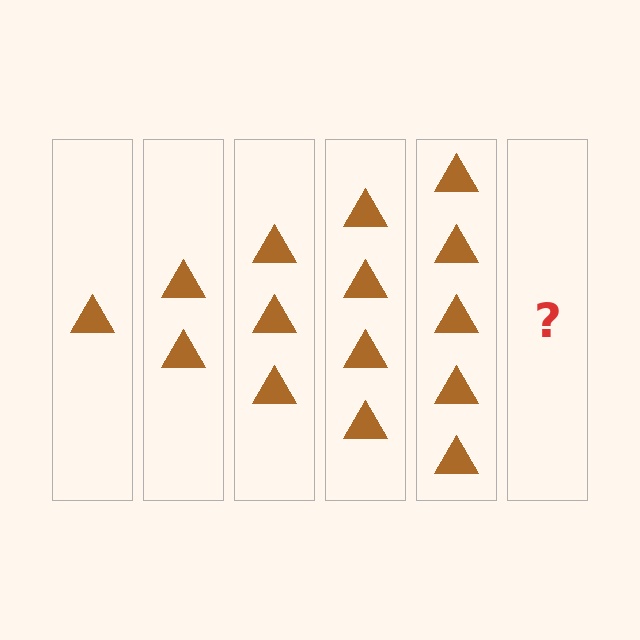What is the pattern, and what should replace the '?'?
The pattern is that each step adds one more triangle. The '?' should be 6 triangles.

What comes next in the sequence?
The next element should be 6 triangles.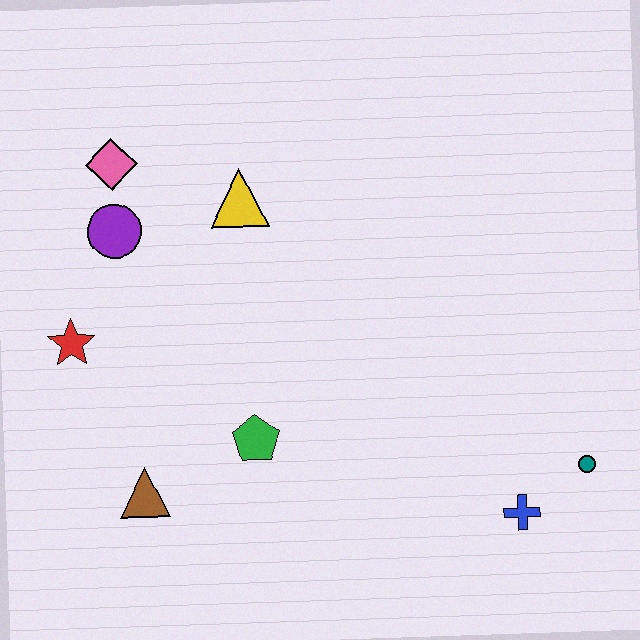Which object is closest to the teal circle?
The blue cross is closest to the teal circle.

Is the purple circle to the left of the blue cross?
Yes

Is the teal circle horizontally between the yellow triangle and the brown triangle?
No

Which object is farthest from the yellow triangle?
The teal circle is farthest from the yellow triangle.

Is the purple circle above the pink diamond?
No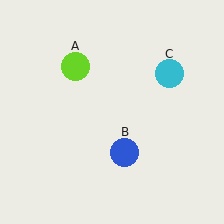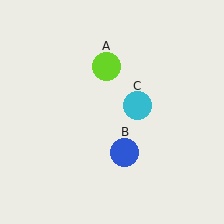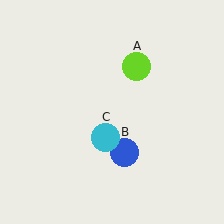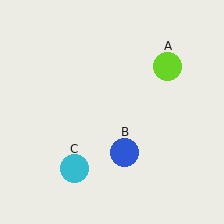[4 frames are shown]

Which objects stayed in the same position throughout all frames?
Blue circle (object B) remained stationary.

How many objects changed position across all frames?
2 objects changed position: lime circle (object A), cyan circle (object C).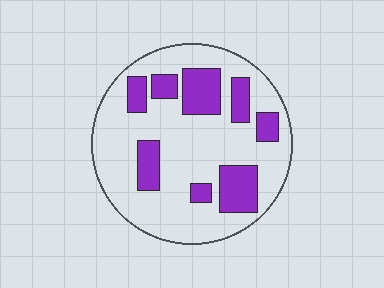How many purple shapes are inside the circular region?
8.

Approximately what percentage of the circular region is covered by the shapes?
Approximately 25%.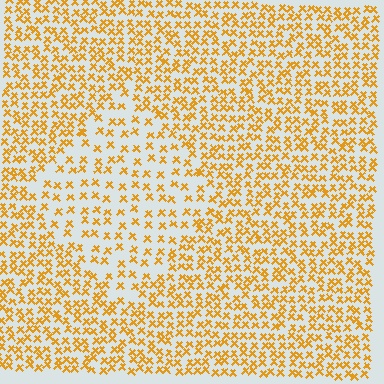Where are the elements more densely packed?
The elements are more densely packed outside the diamond boundary.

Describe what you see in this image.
The image contains small orange elements arranged at two different densities. A diamond-shaped region is visible where the elements are less densely packed than the surrounding area.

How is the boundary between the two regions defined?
The boundary is defined by a change in element density (approximately 1.9x ratio). All elements are the same color, size, and shape.